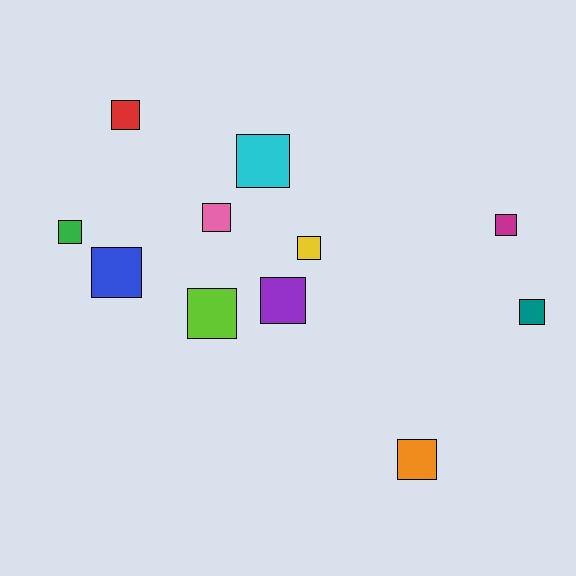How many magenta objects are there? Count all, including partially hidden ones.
There is 1 magenta object.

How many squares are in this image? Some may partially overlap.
There are 11 squares.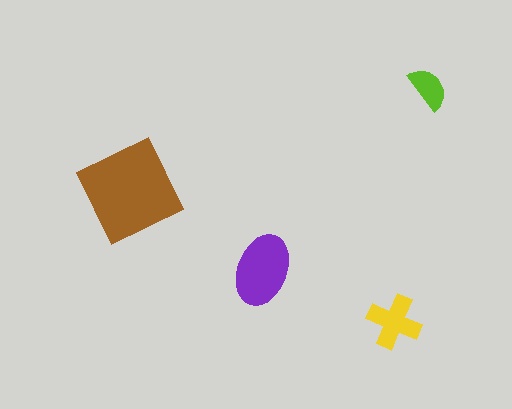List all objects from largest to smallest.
The brown square, the purple ellipse, the yellow cross, the lime semicircle.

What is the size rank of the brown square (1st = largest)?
1st.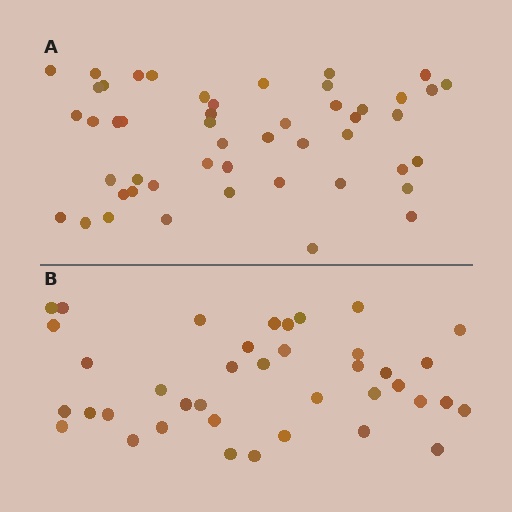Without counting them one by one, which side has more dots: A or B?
Region A (the top region) has more dots.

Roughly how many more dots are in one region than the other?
Region A has roughly 10 or so more dots than region B.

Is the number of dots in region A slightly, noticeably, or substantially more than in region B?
Region A has noticeably more, but not dramatically so. The ratio is roughly 1.3 to 1.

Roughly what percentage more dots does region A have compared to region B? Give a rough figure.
About 25% more.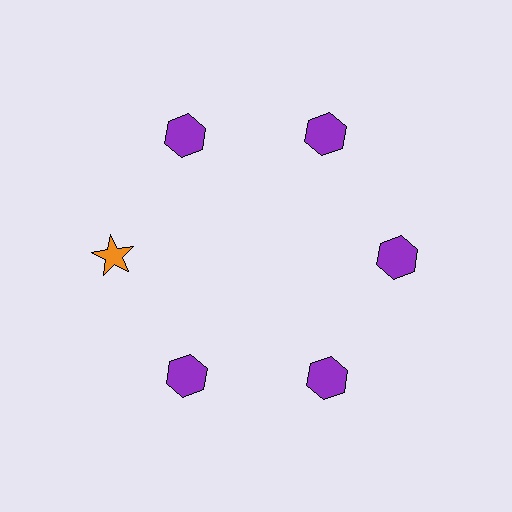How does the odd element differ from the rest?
It differs in both color (orange instead of purple) and shape (star instead of hexagon).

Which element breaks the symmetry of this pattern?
The orange star at roughly the 9 o'clock position breaks the symmetry. All other shapes are purple hexagons.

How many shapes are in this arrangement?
There are 6 shapes arranged in a ring pattern.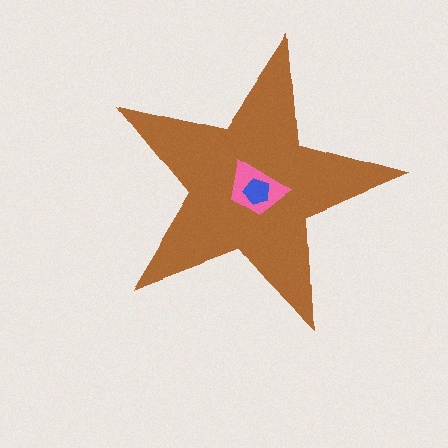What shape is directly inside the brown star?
The pink trapezoid.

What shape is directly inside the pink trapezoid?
The blue pentagon.